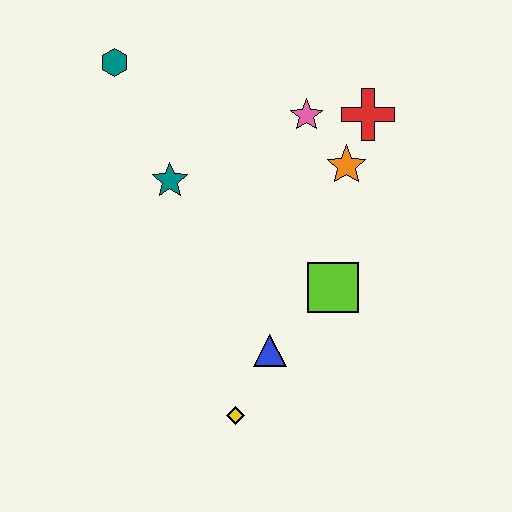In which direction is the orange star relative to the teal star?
The orange star is to the right of the teal star.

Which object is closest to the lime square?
The blue triangle is closest to the lime square.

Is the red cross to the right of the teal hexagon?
Yes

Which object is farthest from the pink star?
The yellow diamond is farthest from the pink star.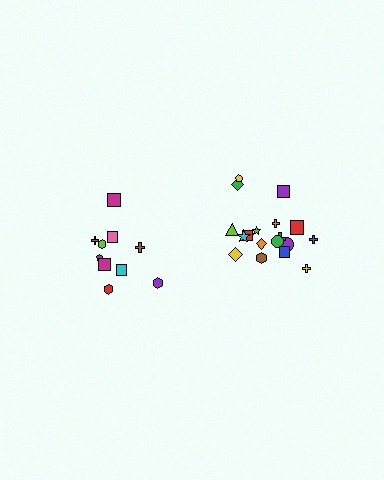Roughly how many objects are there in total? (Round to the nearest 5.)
Roughly 30 objects in total.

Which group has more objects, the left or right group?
The right group.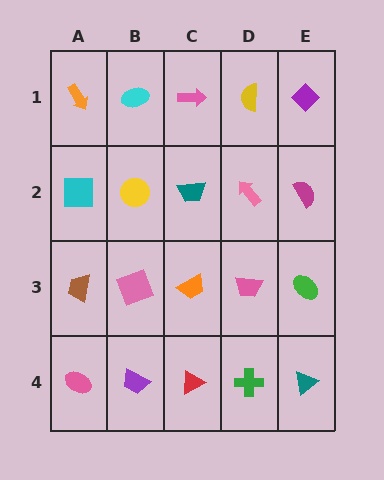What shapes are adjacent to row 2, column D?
A yellow semicircle (row 1, column D), a pink trapezoid (row 3, column D), a teal trapezoid (row 2, column C), a magenta semicircle (row 2, column E).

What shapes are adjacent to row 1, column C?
A teal trapezoid (row 2, column C), a cyan ellipse (row 1, column B), a yellow semicircle (row 1, column D).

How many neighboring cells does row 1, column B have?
3.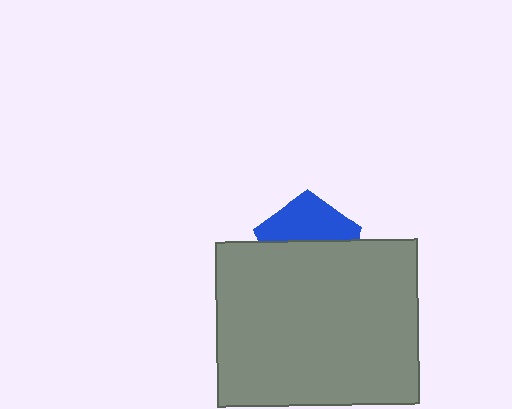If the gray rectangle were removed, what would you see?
You would see the complete blue pentagon.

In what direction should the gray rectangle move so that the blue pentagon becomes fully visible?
The gray rectangle should move down. That is the shortest direction to clear the overlap and leave the blue pentagon fully visible.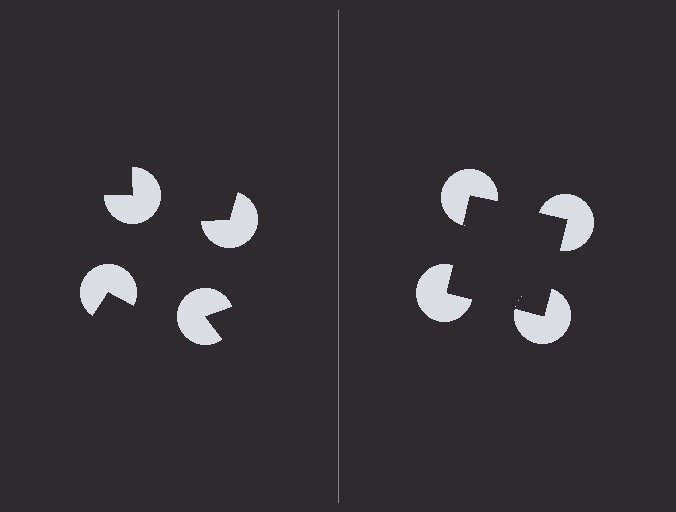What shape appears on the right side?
An illusory square.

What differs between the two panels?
The pac-man discs are positioned identically on both sides; only the wedge orientations differ. On the right they align to a square; on the left they are misaligned.